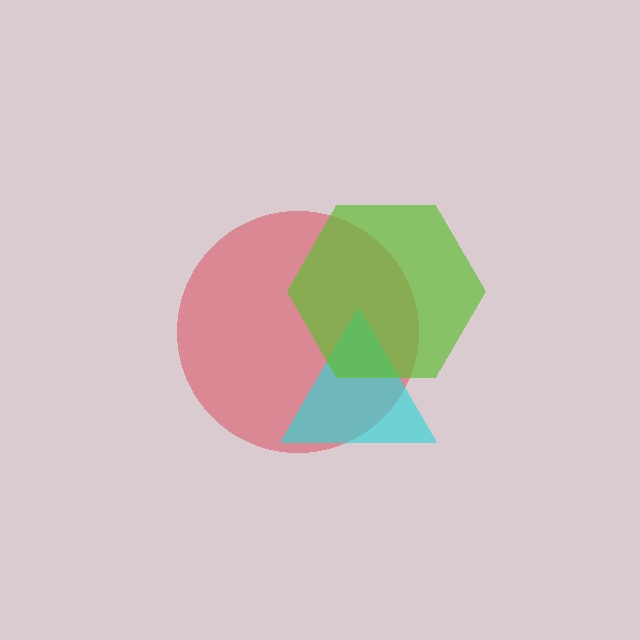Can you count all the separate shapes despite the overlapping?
Yes, there are 3 separate shapes.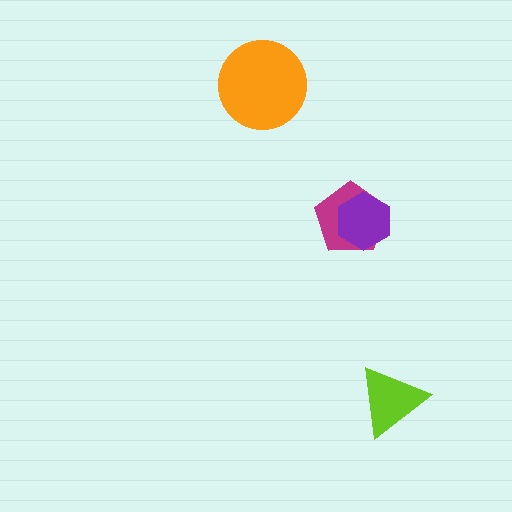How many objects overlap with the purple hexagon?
1 object overlaps with the purple hexagon.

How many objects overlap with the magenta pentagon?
1 object overlaps with the magenta pentagon.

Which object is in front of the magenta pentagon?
The purple hexagon is in front of the magenta pentagon.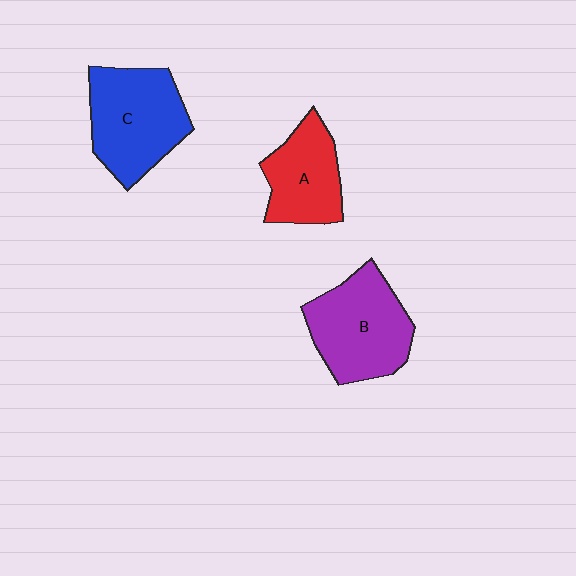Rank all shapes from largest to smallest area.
From largest to smallest: C (blue), B (purple), A (red).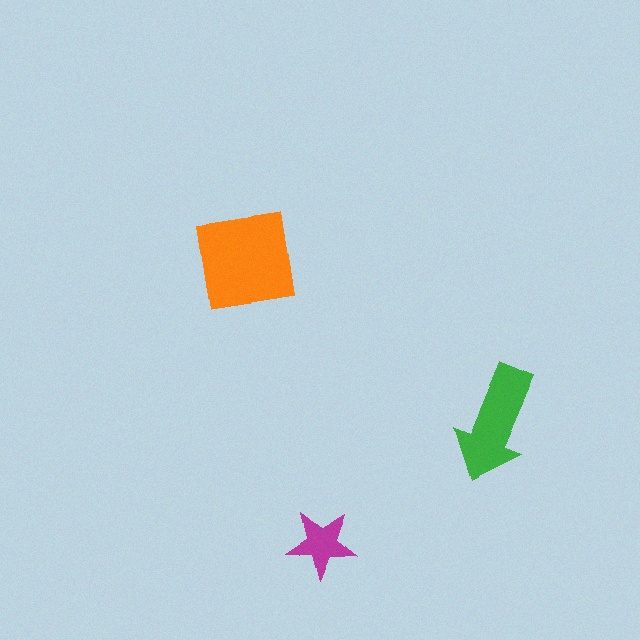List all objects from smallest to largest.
The magenta star, the green arrow, the orange square.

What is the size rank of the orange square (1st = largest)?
1st.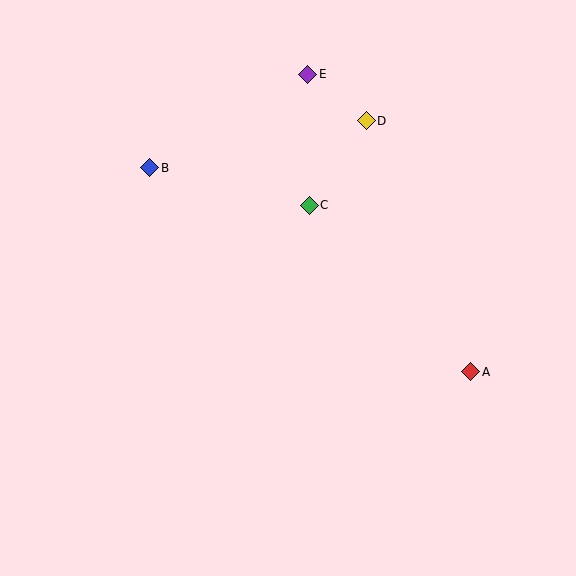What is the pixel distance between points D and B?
The distance between D and B is 222 pixels.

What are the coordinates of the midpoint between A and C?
The midpoint between A and C is at (390, 288).